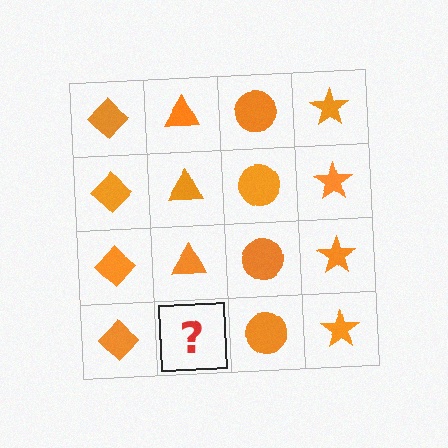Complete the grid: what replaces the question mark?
The question mark should be replaced with an orange triangle.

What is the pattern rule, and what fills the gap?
The rule is that each column has a consistent shape. The gap should be filled with an orange triangle.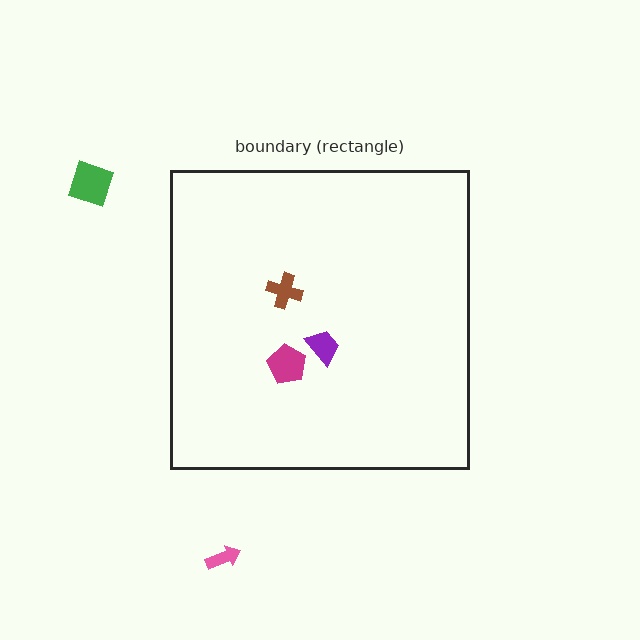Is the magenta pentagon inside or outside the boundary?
Inside.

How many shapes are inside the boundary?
3 inside, 2 outside.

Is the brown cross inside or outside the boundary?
Inside.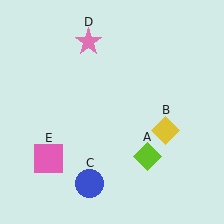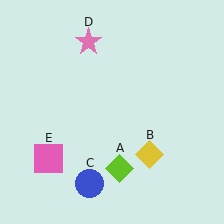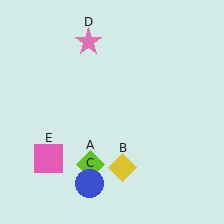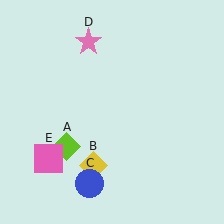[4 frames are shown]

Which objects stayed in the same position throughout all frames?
Blue circle (object C) and pink star (object D) and pink square (object E) remained stationary.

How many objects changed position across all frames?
2 objects changed position: lime diamond (object A), yellow diamond (object B).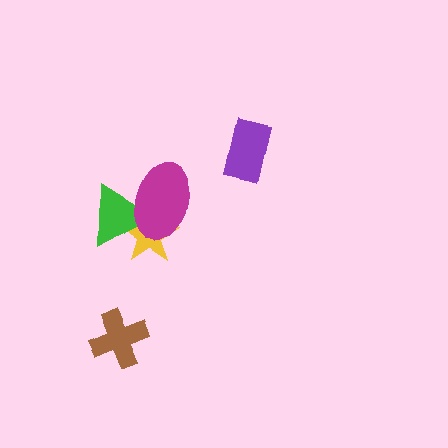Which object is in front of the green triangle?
The magenta ellipse is in front of the green triangle.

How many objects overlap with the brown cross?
0 objects overlap with the brown cross.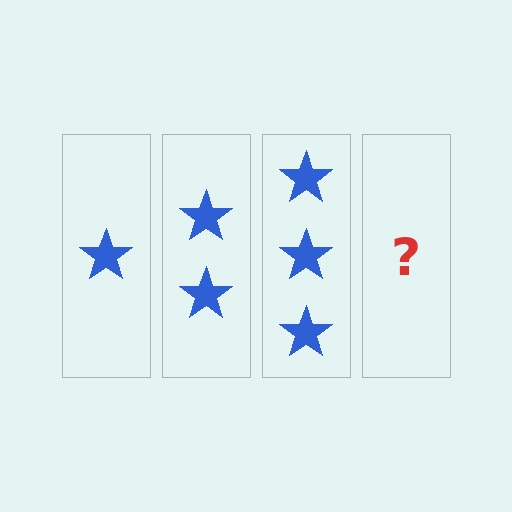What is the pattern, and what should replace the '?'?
The pattern is that each step adds one more star. The '?' should be 4 stars.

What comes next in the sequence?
The next element should be 4 stars.